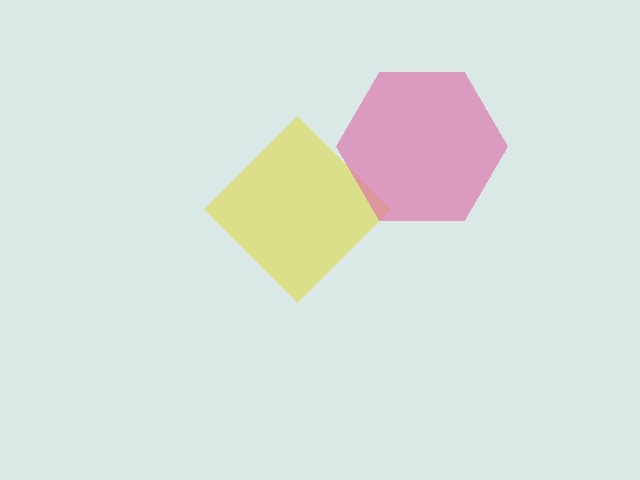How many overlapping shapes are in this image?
There are 2 overlapping shapes in the image.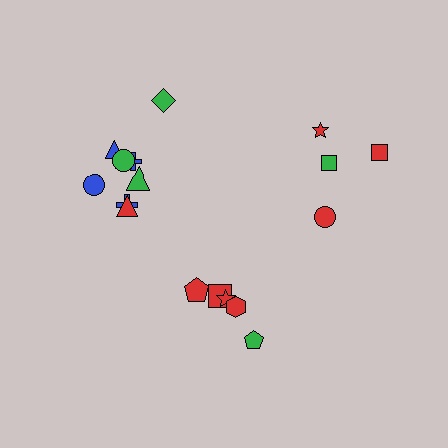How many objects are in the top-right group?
There are 4 objects.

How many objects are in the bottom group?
There are 5 objects.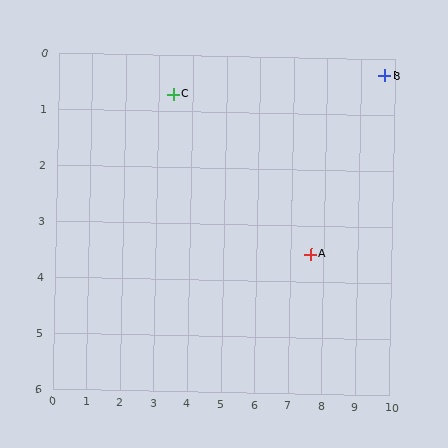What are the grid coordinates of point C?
Point C is at approximately (3.4, 0.7).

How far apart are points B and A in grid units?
Points B and A are about 3.8 grid units apart.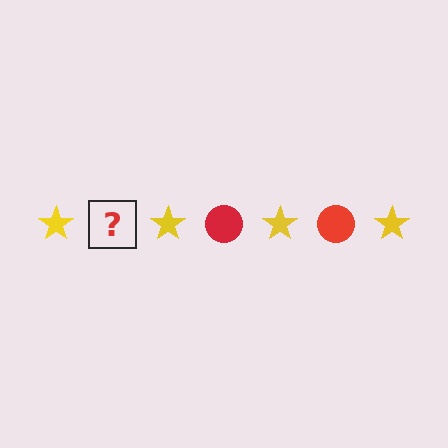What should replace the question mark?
The question mark should be replaced with a red circle.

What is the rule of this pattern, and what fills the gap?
The rule is that the pattern alternates between yellow star and red circle. The gap should be filled with a red circle.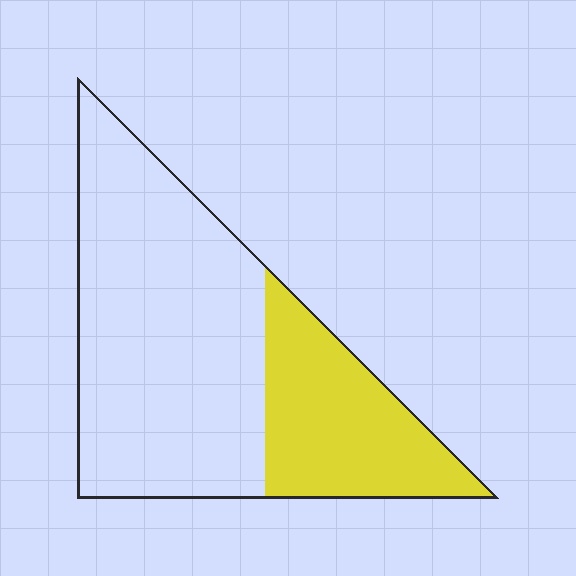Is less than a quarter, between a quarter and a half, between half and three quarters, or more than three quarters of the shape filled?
Between a quarter and a half.